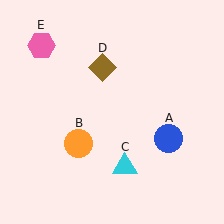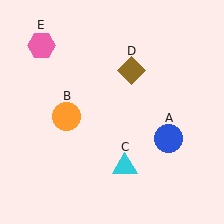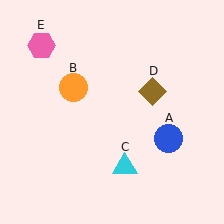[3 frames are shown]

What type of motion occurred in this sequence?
The orange circle (object B), brown diamond (object D) rotated clockwise around the center of the scene.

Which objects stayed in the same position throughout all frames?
Blue circle (object A) and cyan triangle (object C) and pink hexagon (object E) remained stationary.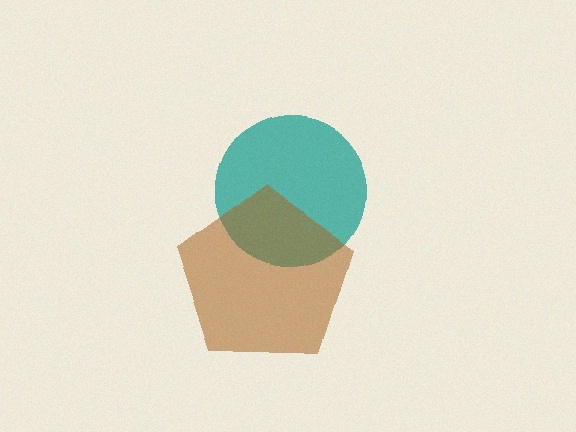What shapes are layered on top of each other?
The layered shapes are: a teal circle, a brown pentagon.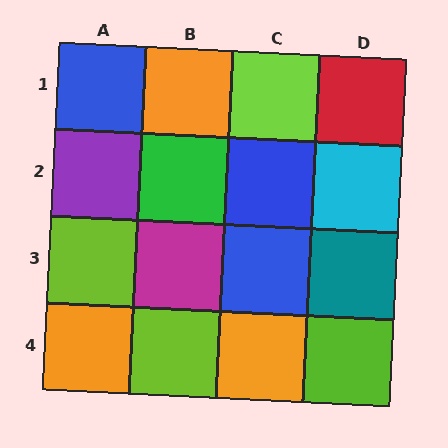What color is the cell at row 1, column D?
Red.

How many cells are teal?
1 cell is teal.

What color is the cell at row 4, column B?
Lime.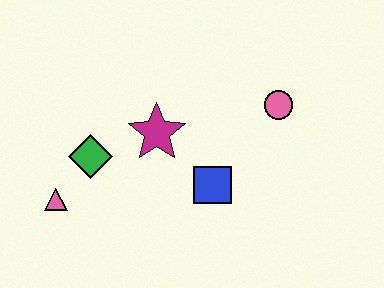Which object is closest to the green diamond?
The pink triangle is closest to the green diamond.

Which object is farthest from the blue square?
The pink triangle is farthest from the blue square.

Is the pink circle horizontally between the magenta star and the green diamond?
No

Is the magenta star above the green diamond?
Yes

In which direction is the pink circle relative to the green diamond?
The pink circle is to the right of the green diamond.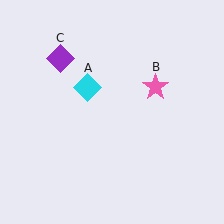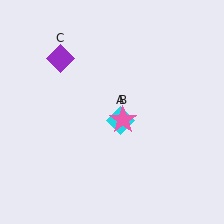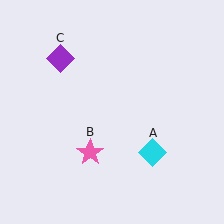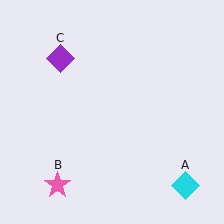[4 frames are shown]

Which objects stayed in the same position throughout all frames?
Purple diamond (object C) remained stationary.